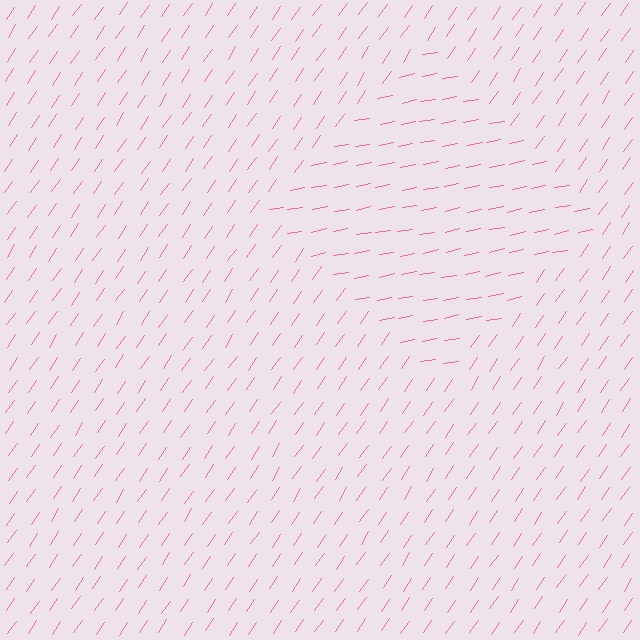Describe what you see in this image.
The image is filled with small pink line segments. A diamond region in the image has lines oriented differently from the surrounding lines, creating a visible texture boundary.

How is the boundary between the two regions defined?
The boundary is defined purely by a change in line orientation (approximately 45 degrees difference). All lines are the same color and thickness.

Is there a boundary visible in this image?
Yes, there is a texture boundary formed by a change in line orientation.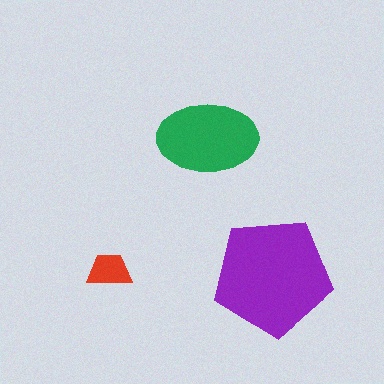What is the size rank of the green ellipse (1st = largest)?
2nd.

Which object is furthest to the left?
The red trapezoid is leftmost.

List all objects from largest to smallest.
The purple pentagon, the green ellipse, the red trapezoid.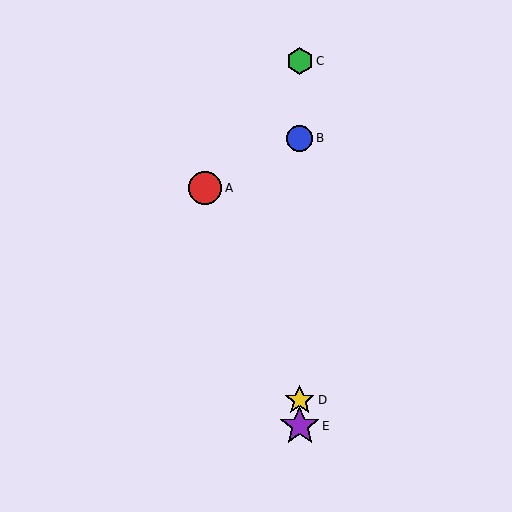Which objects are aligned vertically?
Objects B, C, D, E are aligned vertically.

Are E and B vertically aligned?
Yes, both are at x≈300.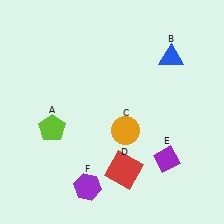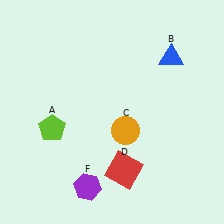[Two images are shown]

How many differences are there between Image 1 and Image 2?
There is 1 difference between the two images.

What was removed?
The purple diamond (E) was removed in Image 2.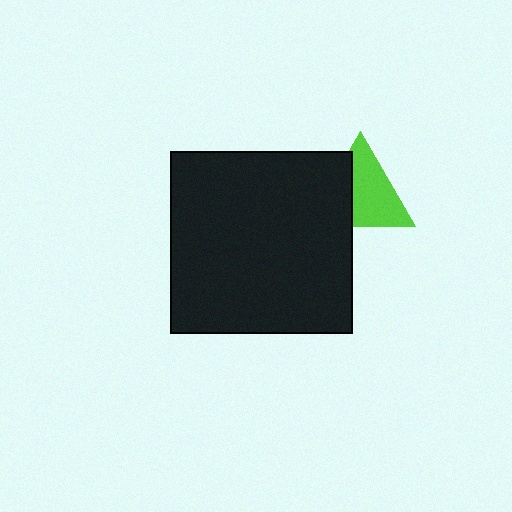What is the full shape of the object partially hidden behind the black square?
The partially hidden object is a lime triangle.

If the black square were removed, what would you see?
You would see the complete lime triangle.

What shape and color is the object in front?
The object in front is a black square.